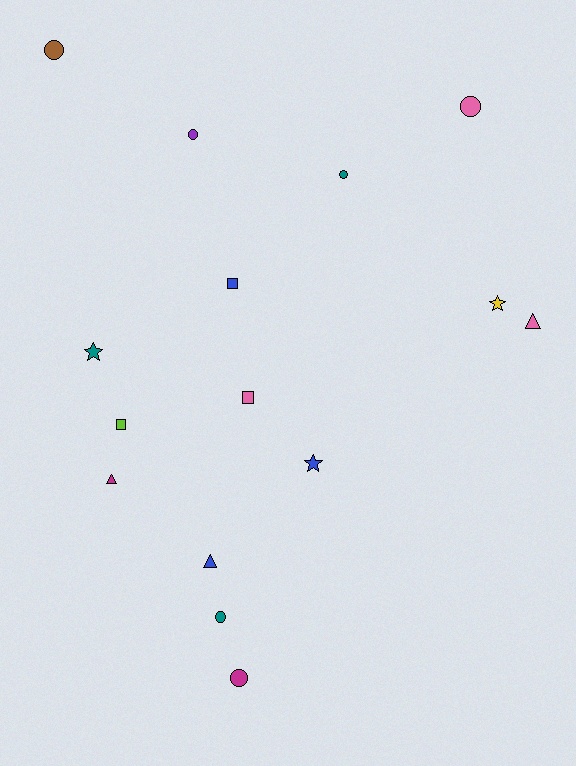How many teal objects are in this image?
There are 3 teal objects.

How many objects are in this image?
There are 15 objects.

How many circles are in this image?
There are 6 circles.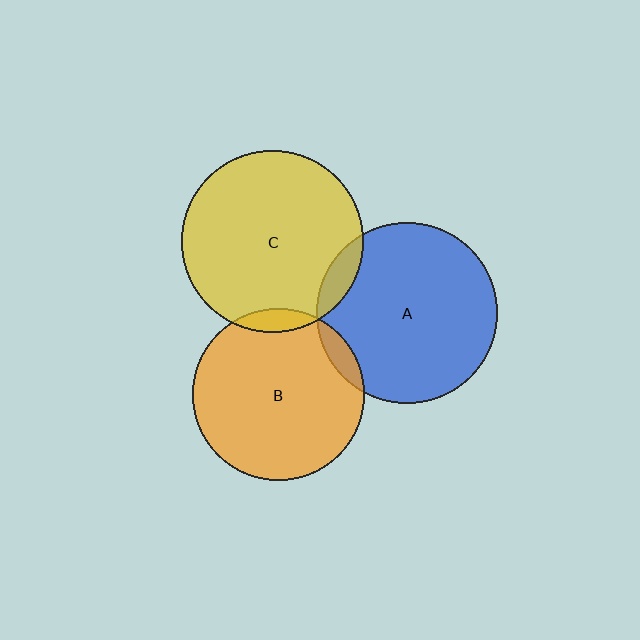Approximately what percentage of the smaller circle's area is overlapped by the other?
Approximately 5%.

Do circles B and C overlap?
Yes.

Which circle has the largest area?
Circle C (yellow).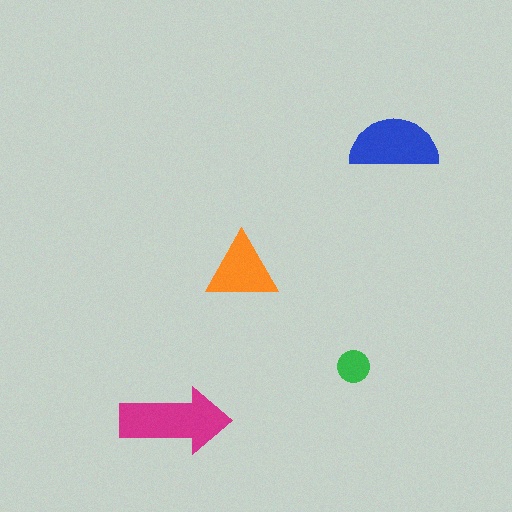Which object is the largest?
The magenta arrow.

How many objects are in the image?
There are 4 objects in the image.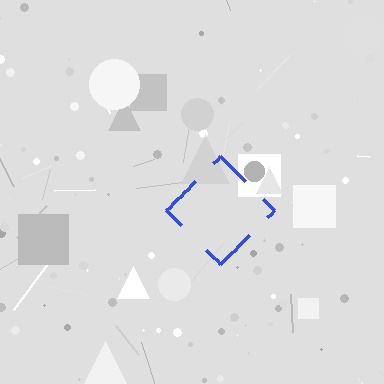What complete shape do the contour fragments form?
The contour fragments form a diamond.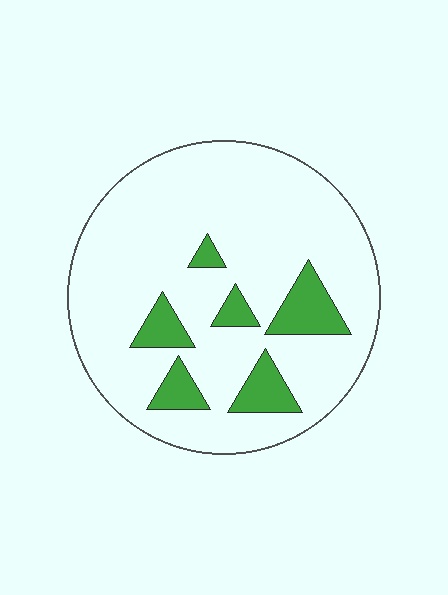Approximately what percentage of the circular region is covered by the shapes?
Approximately 15%.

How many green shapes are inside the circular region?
6.